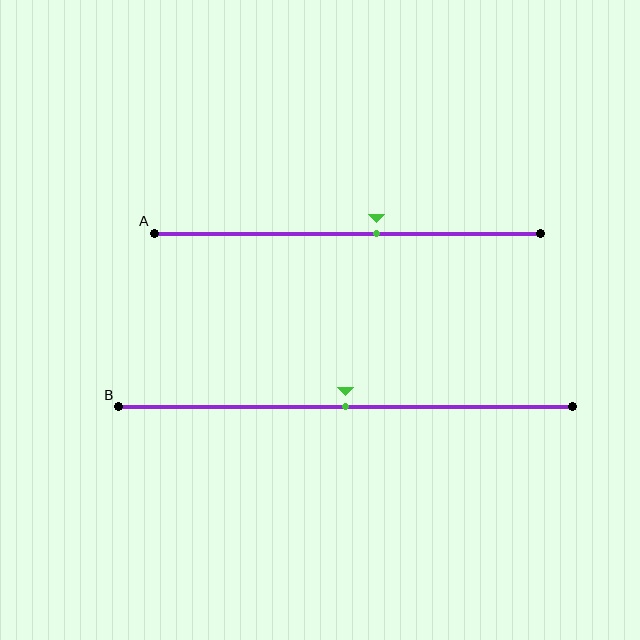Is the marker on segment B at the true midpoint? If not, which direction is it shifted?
Yes, the marker on segment B is at the true midpoint.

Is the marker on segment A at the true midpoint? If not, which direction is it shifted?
No, the marker on segment A is shifted to the right by about 7% of the segment length.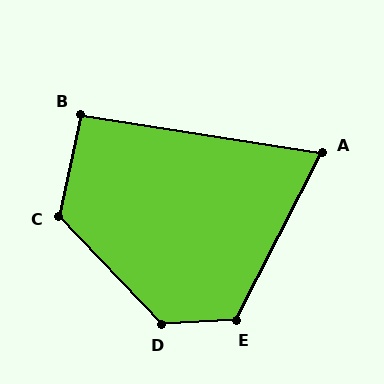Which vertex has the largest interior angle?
D, at approximately 131 degrees.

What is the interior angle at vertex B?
Approximately 93 degrees (approximately right).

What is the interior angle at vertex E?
Approximately 120 degrees (obtuse).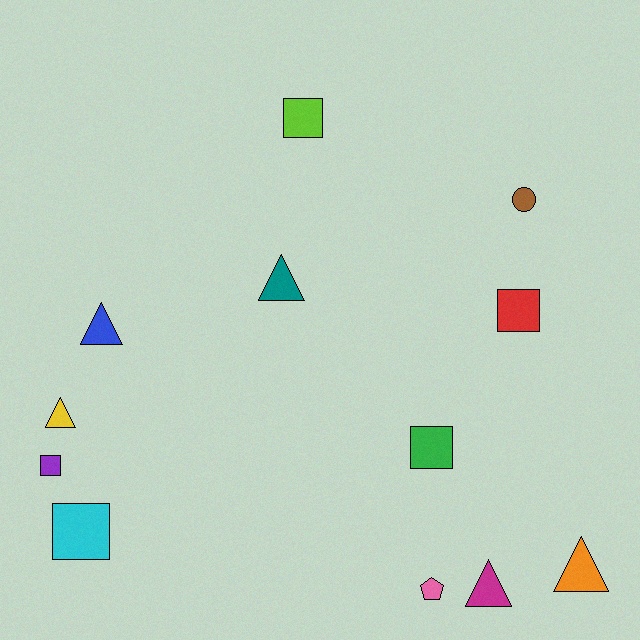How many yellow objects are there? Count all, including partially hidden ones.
There is 1 yellow object.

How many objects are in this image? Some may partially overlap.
There are 12 objects.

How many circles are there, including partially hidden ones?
There is 1 circle.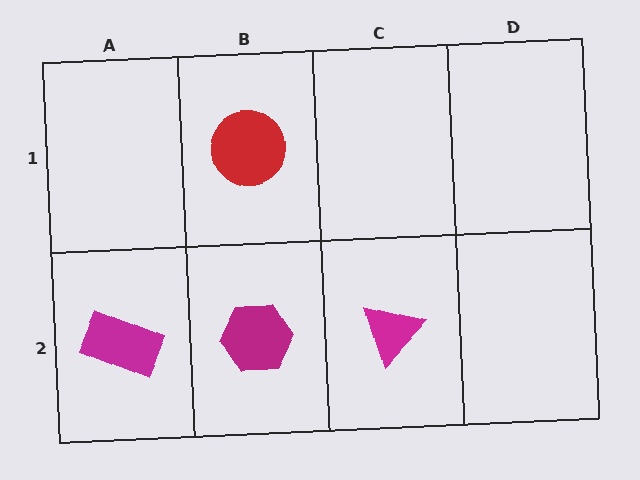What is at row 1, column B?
A red circle.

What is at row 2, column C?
A magenta triangle.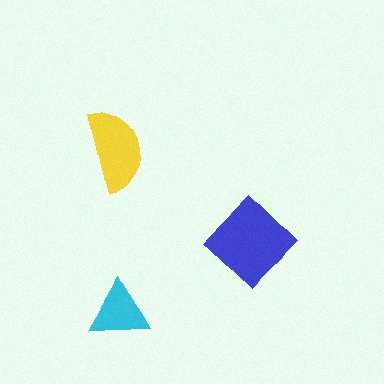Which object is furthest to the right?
The blue diamond is rightmost.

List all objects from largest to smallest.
The blue diamond, the yellow semicircle, the cyan triangle.